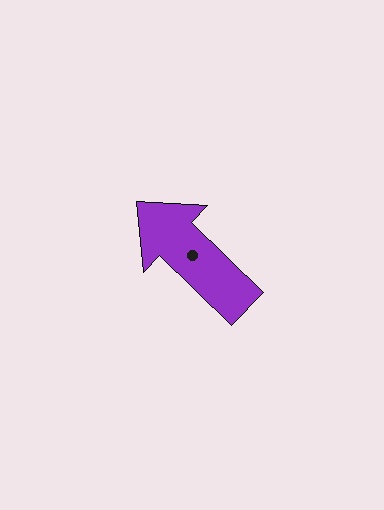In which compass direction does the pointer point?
Northwest.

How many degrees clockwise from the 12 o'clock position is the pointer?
Approximately 314 degrees.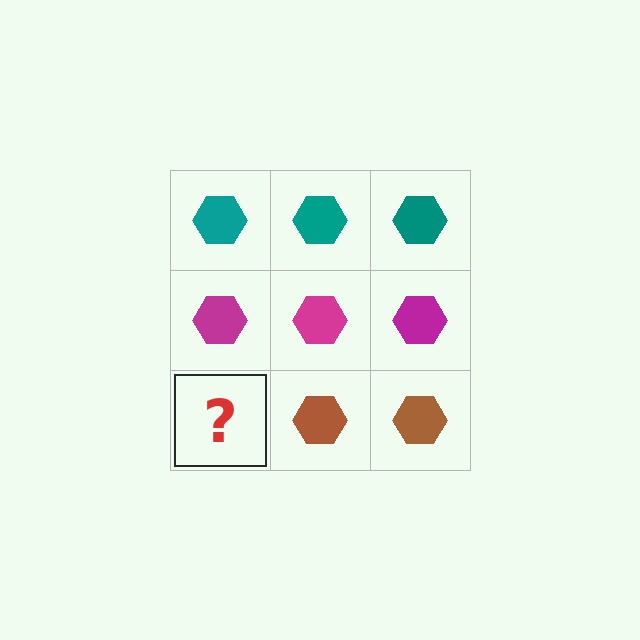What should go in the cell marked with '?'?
The missing cell should contain a brown hexagon.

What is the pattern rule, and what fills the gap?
The rule is that each row has a consistent color. The gap should be filled with a brown hexagon.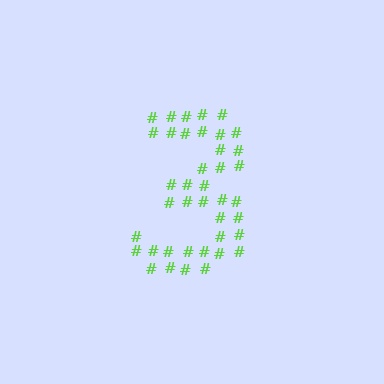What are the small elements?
The small elements are hash symbols.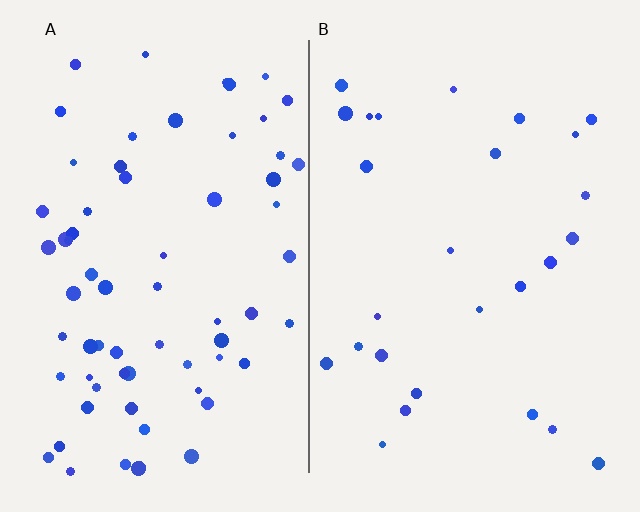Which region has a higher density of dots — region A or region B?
A (the left).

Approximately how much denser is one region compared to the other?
Approximately 2.6× — region A over region B.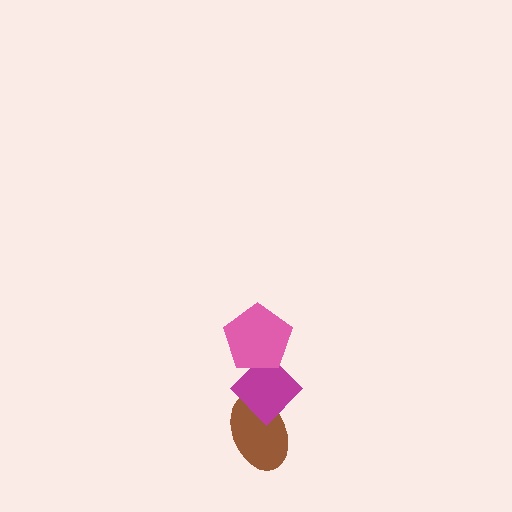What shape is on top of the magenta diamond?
The pink pentagon is on top of the magenta diamond.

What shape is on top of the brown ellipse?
The magenta diamond is on top of the brown ellipse.